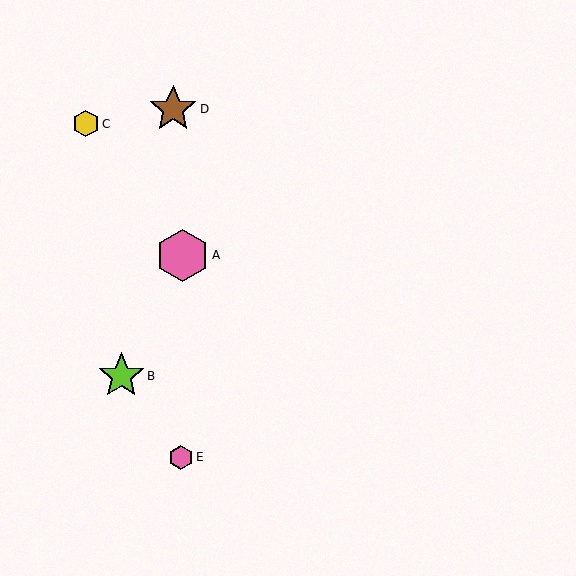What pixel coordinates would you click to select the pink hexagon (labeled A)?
Click at (183, 255) to select the pink hexagon A.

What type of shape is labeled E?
Shape E is a pink hexagon.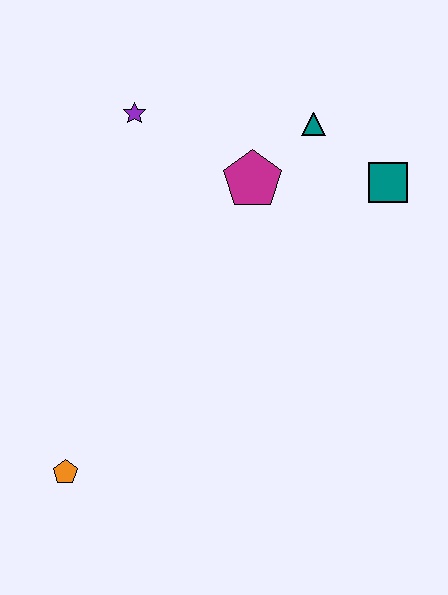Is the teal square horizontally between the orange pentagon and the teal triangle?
No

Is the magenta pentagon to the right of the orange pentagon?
Yes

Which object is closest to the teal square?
The teal triangle is closest to the teal square.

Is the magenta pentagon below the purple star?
Yes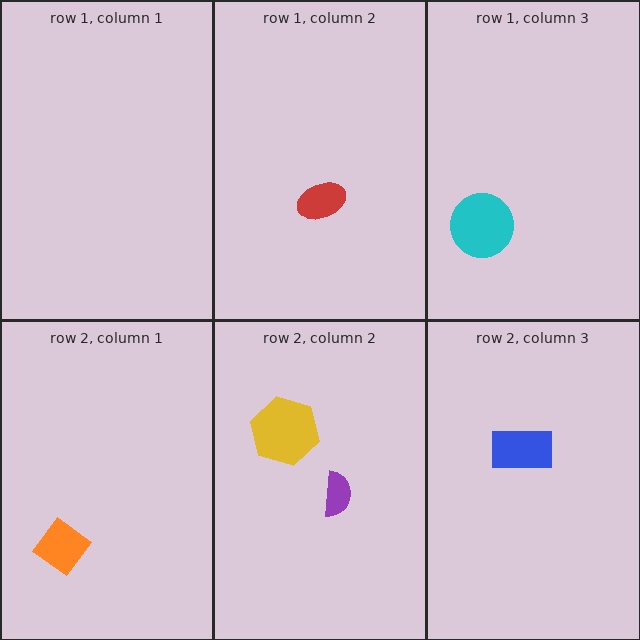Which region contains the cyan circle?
The row 1, column 3 region.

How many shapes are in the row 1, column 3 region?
1.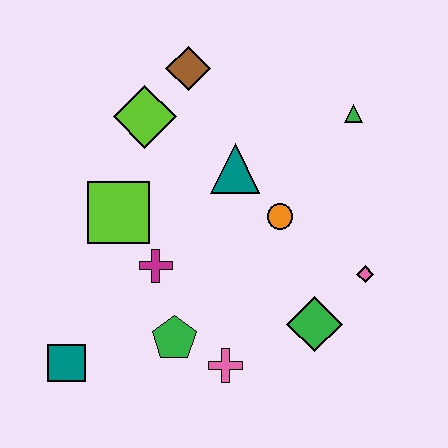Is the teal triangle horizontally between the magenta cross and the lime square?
No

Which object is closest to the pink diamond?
The green diamond is closest to the pink diamond.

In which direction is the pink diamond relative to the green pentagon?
The pink diamond is to the right of the green pentagon.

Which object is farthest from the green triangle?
The teal square is farthest from the green triangle.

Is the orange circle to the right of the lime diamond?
Yes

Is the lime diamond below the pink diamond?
No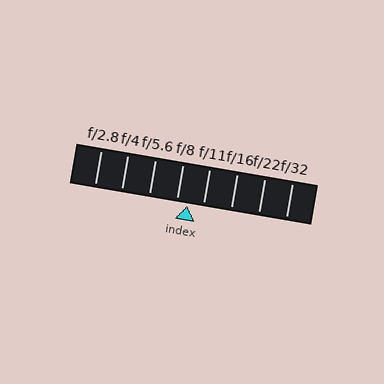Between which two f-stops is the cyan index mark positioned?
The index mark is between f/8 and f/11.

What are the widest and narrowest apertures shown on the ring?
The widest aperture shown is f/2.8 and the narrowest is f/32.